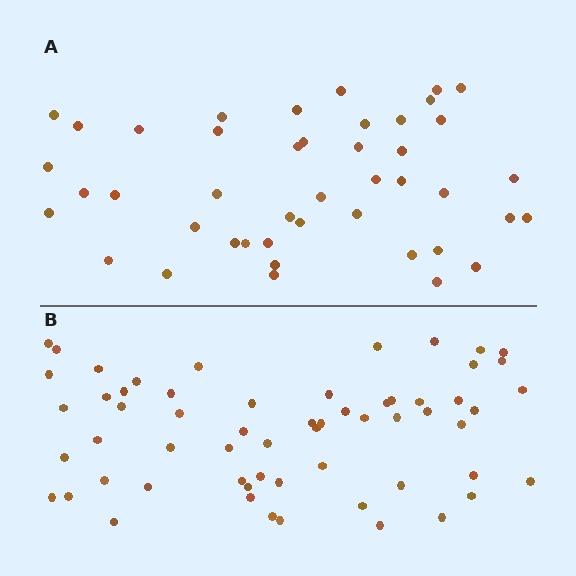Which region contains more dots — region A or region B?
Region B (the bottom region) has more dots.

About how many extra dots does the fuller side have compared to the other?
Region B has approximately 15 more dots than region A.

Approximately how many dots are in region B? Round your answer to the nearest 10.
About 60 dots.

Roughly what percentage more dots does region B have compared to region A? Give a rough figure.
About 35% more.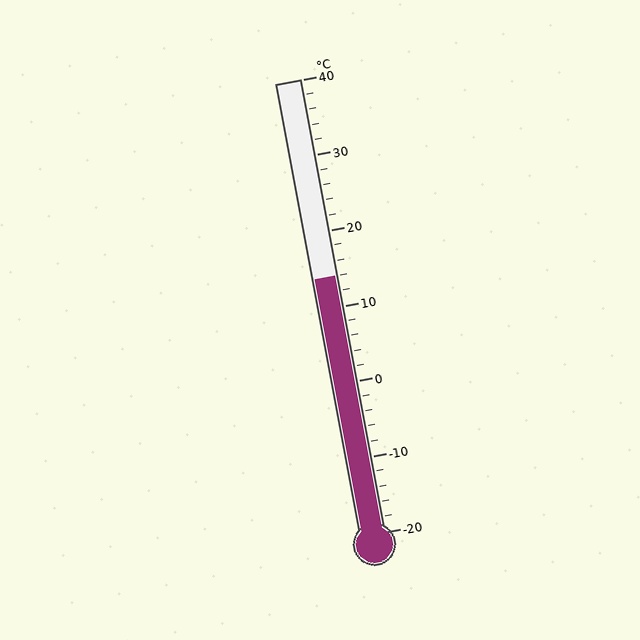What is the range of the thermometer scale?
The thermometer scale ranges from -20°C to 40°C.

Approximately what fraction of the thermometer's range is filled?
The thermometer is filled to approximately 55% of its range.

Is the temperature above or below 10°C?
The temperature is above 10°C.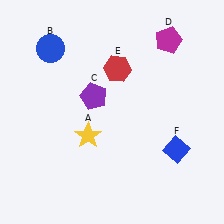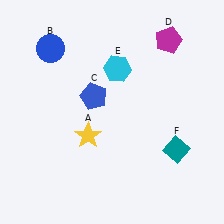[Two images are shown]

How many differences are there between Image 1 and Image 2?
There are 3 differences between the two images.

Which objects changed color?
C changed from purple to blue. E changed from red to cyan. F changed from blue to teal.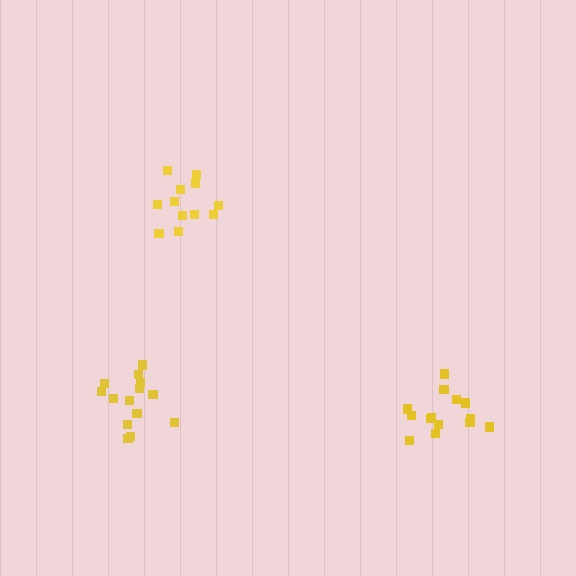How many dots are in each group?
Group 1: 12 dots, Group 2: 14 dots, Group 3: 14 dots (40 total).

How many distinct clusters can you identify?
There are 3 distinct clusters.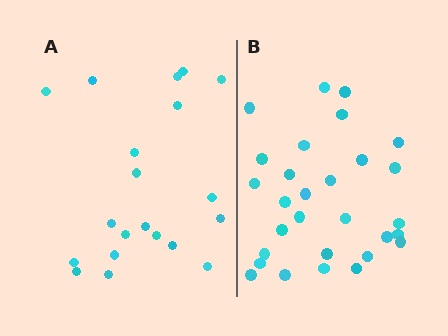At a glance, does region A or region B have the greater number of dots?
Region B (the right region) has more dots.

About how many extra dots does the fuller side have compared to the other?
Region B has roughly 8 or so more dots than region A.